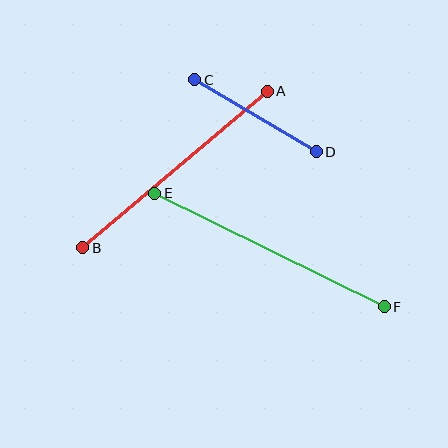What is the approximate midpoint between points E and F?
The midpoint is at approximately (270, 250) pixels.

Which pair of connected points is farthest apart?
Points E and F are farthest apart.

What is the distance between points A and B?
The distance is approximately 242 pixels.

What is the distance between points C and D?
The distance is approximately 141 pixels.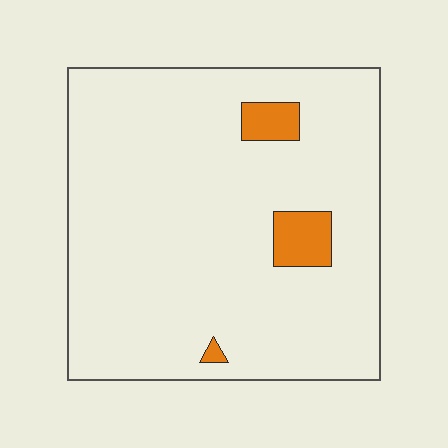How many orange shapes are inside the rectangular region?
3.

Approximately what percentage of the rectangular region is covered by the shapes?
Approximately 5%.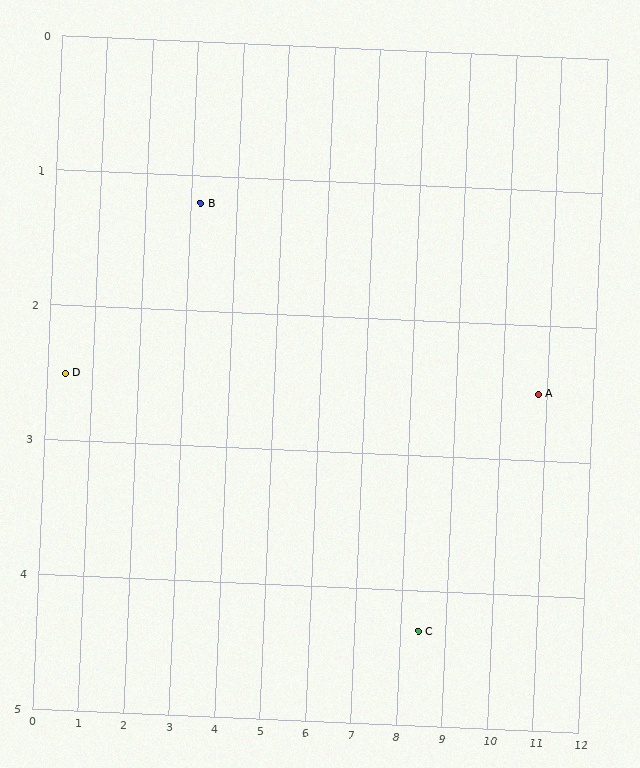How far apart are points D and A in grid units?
Points D and A are about 10.4 grid units apart.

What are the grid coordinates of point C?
Point C is at approximately (8.4, 4.3).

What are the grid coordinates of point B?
Point B is at approximately (3.2, 1.2).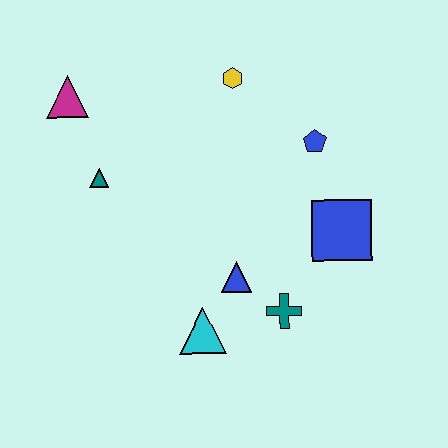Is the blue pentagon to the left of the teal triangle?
No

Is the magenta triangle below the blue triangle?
No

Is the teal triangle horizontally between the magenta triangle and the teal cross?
Yes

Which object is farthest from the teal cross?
The magenta triangle is farthest from the teal cross.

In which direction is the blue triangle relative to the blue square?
The blue triangle is to the left of the blue square.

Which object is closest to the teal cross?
The blue triangle is closest to the teal cross.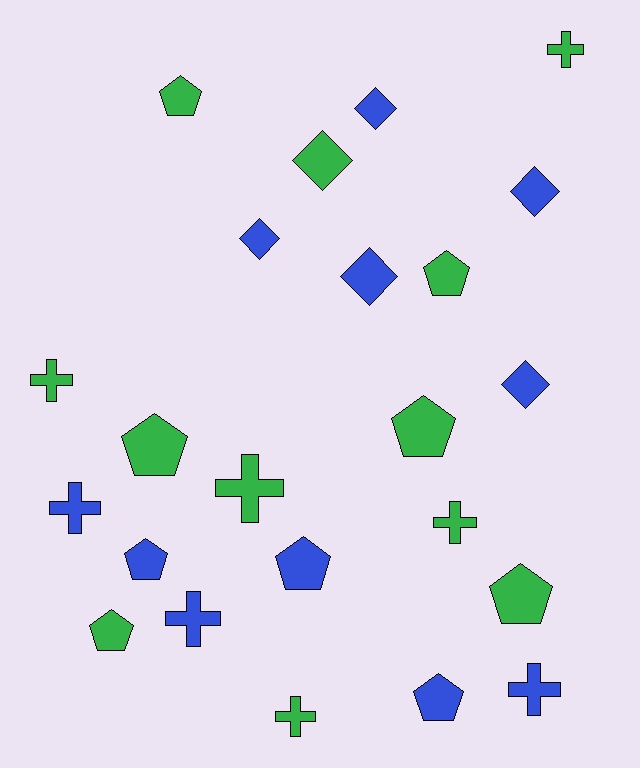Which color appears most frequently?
Green, with 12 objects.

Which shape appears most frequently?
Pentagon, with 9 objects.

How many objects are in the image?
There are 23 objects.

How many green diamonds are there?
There is 1 green diamond.